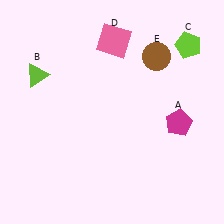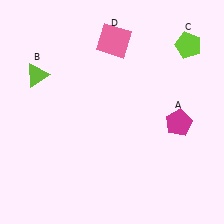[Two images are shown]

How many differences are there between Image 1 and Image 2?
There is 1 difference between the two images.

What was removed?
The brown circle (E) was removed in Image 2.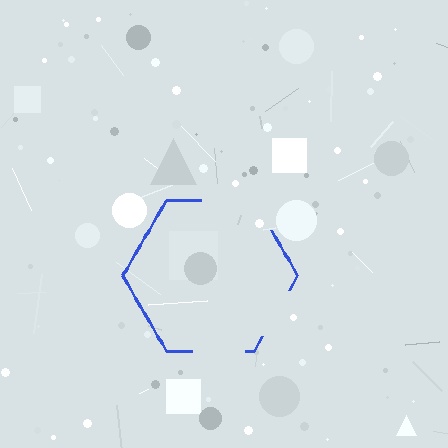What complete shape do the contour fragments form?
The contour fragments form a hexagon.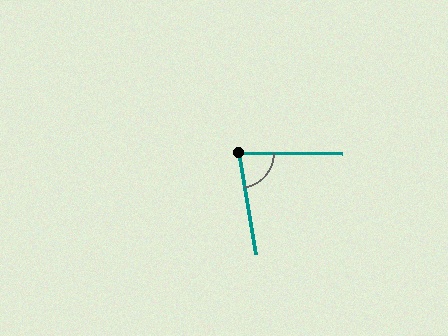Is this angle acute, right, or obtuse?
It is acute.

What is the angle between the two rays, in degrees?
Approximately 80 degrees.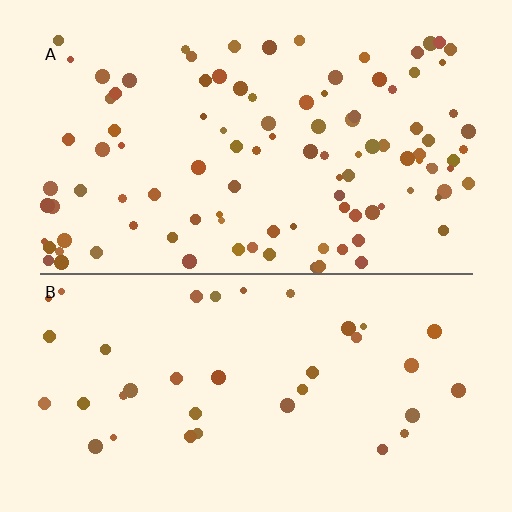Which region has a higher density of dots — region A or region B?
A (the top).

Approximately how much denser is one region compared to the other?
Approximately 2.8× — region A over region B.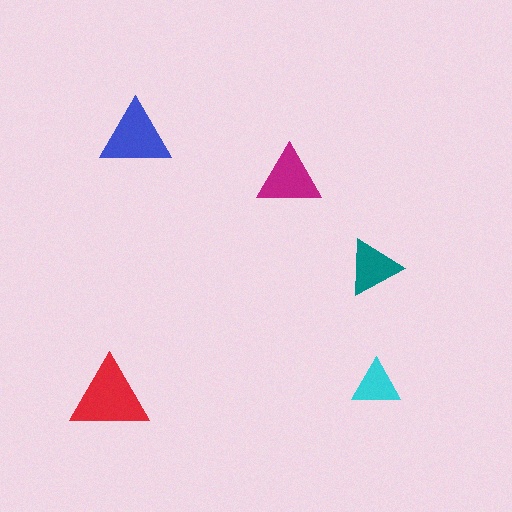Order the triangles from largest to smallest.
the red one, the blue one, the magenta one, the teal one, the cyan one.